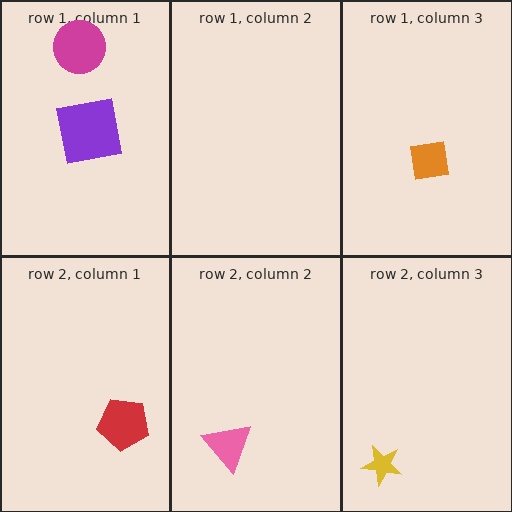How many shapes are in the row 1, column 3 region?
1.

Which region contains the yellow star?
The row 2, column 3 region.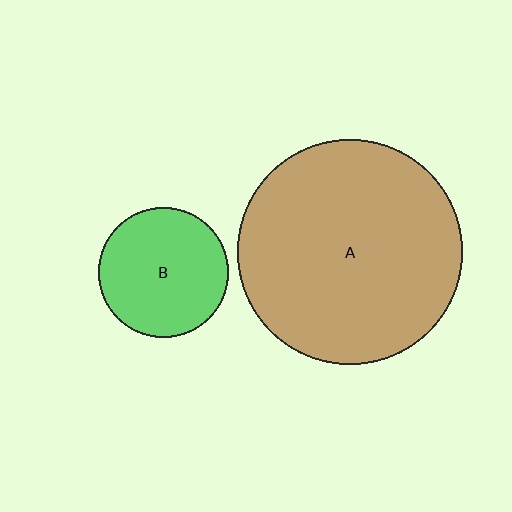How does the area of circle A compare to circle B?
Approximately 3.0 times.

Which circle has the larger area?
Circle A (brown).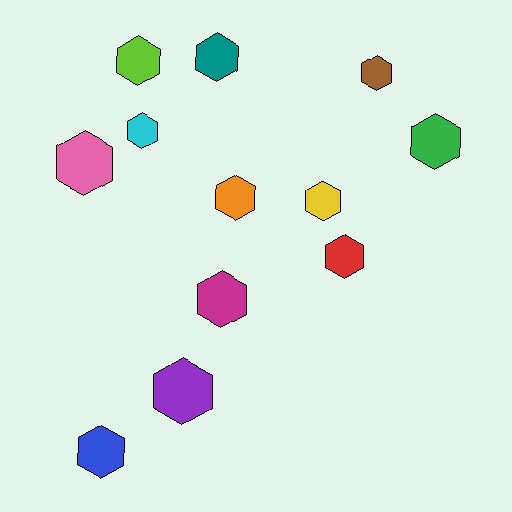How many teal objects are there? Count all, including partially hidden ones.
There is 1 teal object.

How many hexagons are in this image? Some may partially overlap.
There are 12 hexagons.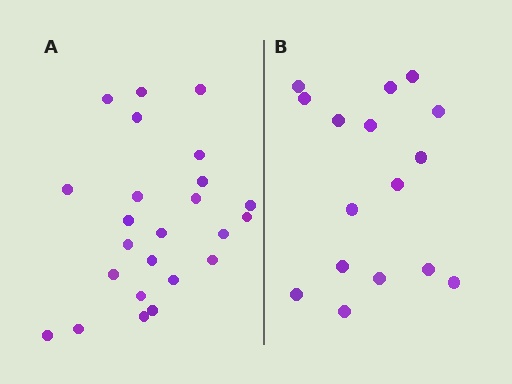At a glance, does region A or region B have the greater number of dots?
Region A (the left region) has more dots.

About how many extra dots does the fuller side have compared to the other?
Region A has roughly 8 or so more dots than region B.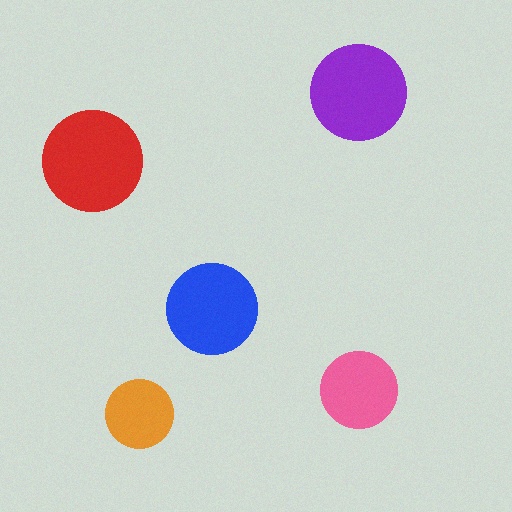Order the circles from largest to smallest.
the red one, the purple one, the blue one, the pink one, the orange one.